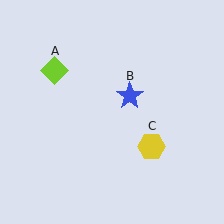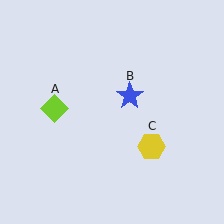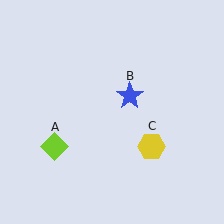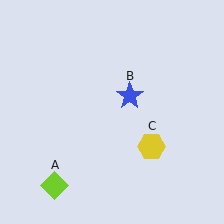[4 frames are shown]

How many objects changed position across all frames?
1 object changed position: lime diamond (object A).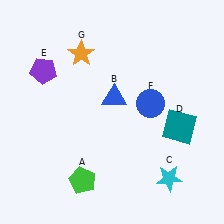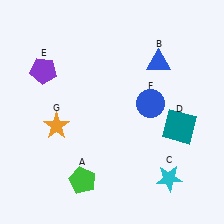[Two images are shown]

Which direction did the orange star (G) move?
The orange star (G) moved down.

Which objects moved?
The objects that moved are: the blue triangle (B), the orange star (G).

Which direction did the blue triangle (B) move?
The blue triangle (B) moved right.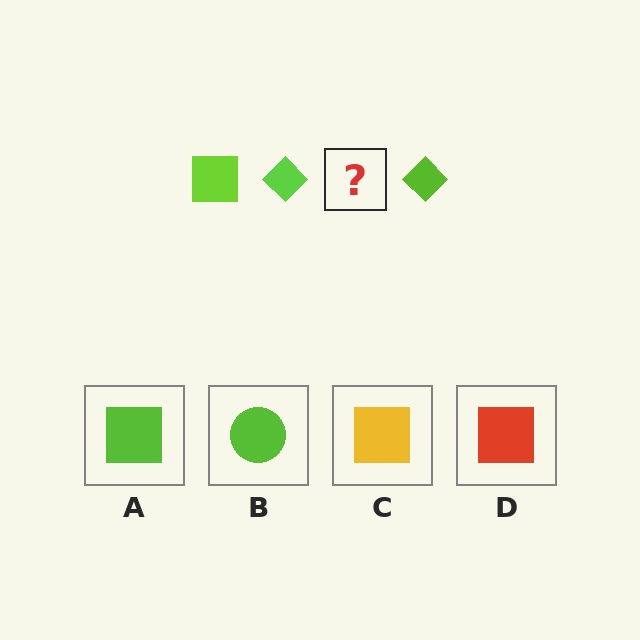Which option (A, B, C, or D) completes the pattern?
A.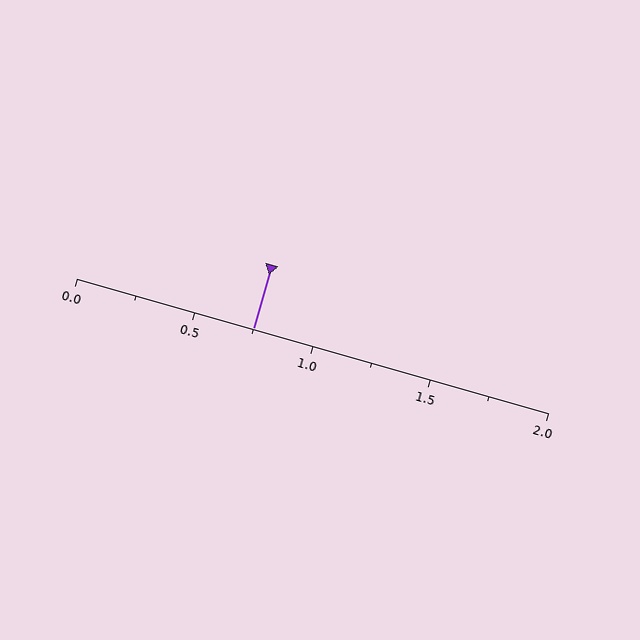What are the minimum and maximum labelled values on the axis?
The axis runs from 0.0 to 2.0.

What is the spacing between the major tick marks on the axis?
The major ticks are spaced 0.5 apart.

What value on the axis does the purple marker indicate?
The marker indicates approximately 0.75.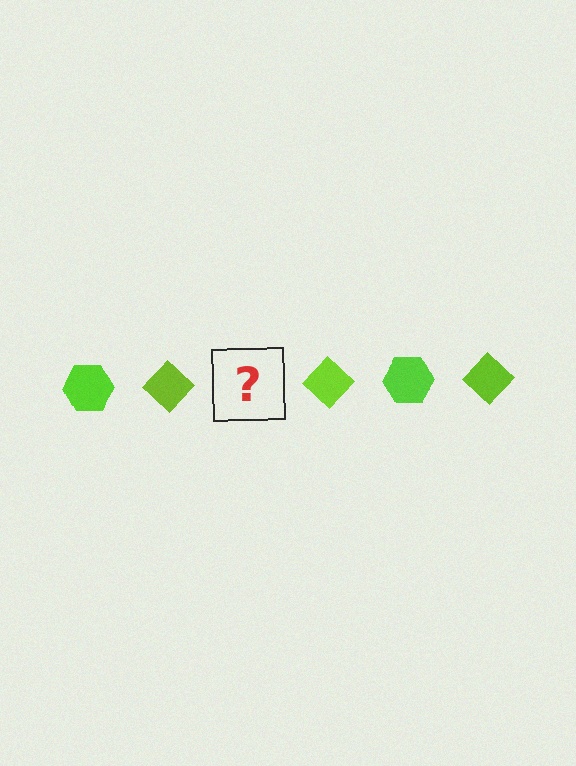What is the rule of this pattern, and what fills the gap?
The rule is that the pattern cycles through hexagon, diamond shapes in lime. The gap should be filled with a lime hexagon.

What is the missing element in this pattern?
The missing element is a lime hexagon.